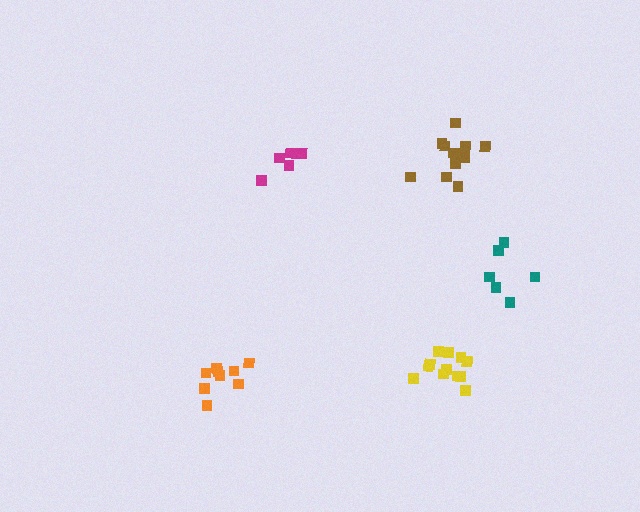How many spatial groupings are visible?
There are 5 spatial groupings.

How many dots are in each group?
Group 1: 12 dots, Group 2: 11 dots, Group 3: 6 dots, Group 4: 6 dots, Group 5: 9 dots (44 total).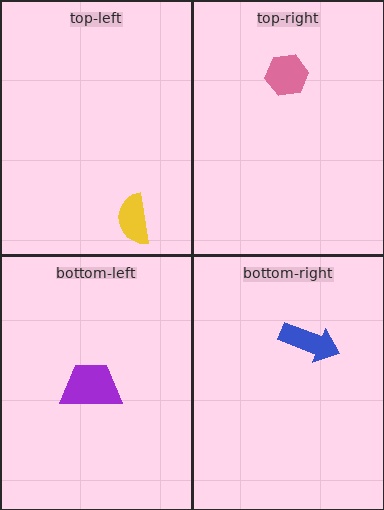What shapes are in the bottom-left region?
The purple trapezoid.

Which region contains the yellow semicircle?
The top-left region.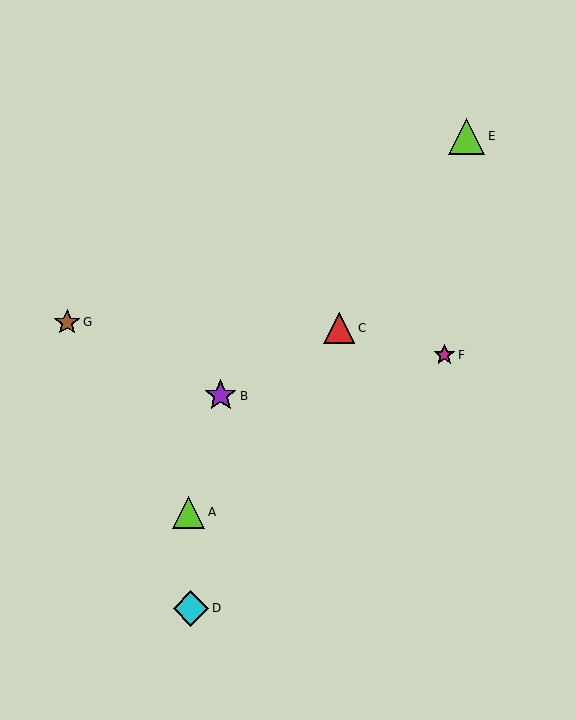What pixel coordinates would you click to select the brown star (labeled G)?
Click at (67, 322) to select the brown star G.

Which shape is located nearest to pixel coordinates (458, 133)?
The lime triangle (labeled E) at (466, 136) is nearest to that location.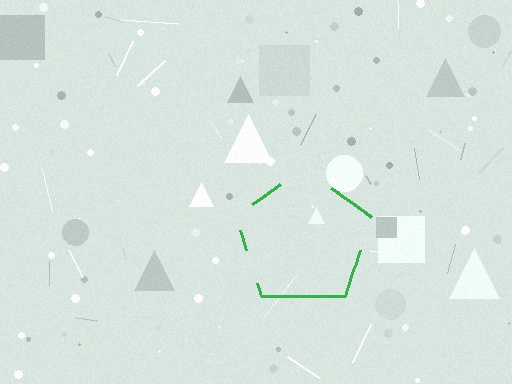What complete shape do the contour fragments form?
The contour fragments form a pentagon.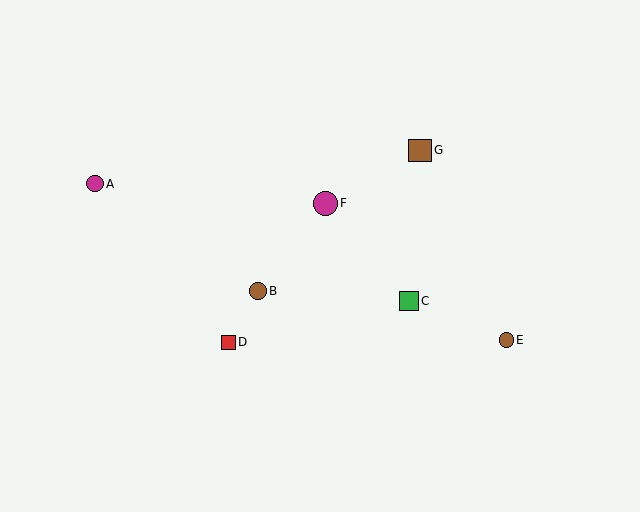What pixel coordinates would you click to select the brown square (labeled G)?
Click at (420, 150) to select the brown square G.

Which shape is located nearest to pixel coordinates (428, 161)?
The brown square (labeled G) at (420, 150) is nearest to that location.